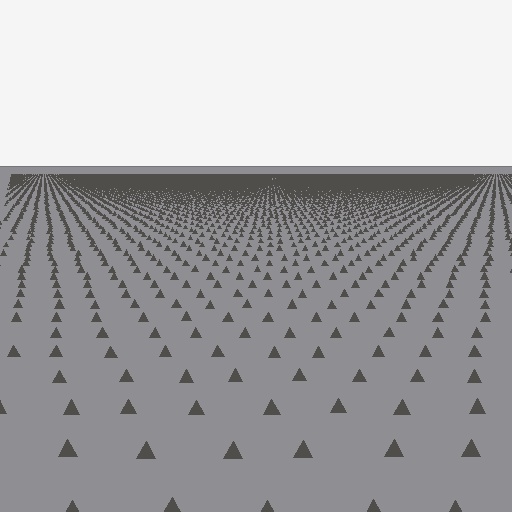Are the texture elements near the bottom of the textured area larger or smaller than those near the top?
Larger. Near the bottom, elements are closer to the viewer and appear at a bigger on-screen size.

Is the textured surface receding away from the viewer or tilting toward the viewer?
The surface is receding away from the viewer. Texture elements get smaller and denser toward the top.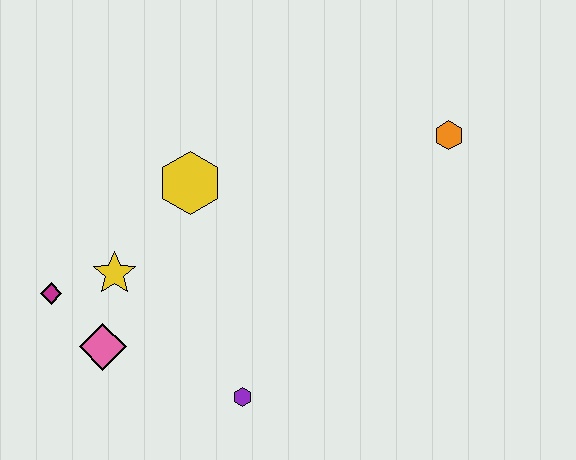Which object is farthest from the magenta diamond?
The orange hexagon is farthest from the magenta diamond.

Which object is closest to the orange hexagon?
The yellow hexagon is closest to the orange hexagon.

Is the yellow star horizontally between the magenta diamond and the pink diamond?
No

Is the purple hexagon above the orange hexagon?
No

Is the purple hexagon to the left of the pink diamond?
No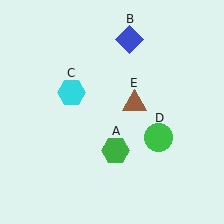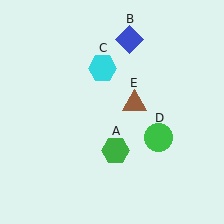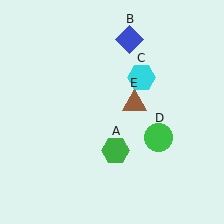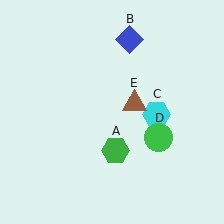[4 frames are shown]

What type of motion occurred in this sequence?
The cyan hexagon (object C) rotated clockwise around the center of the scene.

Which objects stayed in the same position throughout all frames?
Green hexagon (object A) and blue diamond (object B) and green circle (object D) and brown triangle (object E) remained stationary.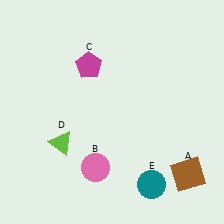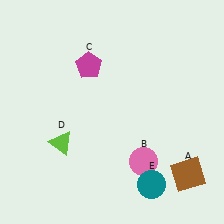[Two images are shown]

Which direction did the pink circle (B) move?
The pink circle (B) moved right.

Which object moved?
The pink circle (B) moved right.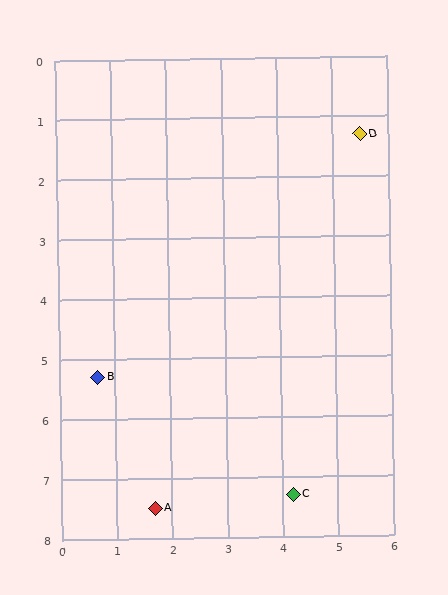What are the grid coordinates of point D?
Point D is at approximately (5.5, 1.3).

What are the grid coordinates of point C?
Point C is at approximately (4.2, 7.3).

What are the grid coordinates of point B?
Point B is at approximately (0.7, 5.3).